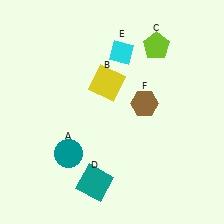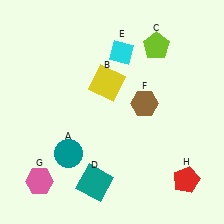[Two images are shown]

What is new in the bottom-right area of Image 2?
A red pentagon (H) was added in the bottom-right area of Image 2.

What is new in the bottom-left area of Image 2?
A pink hexagon (G) was added in the bottom-left area of Image 2.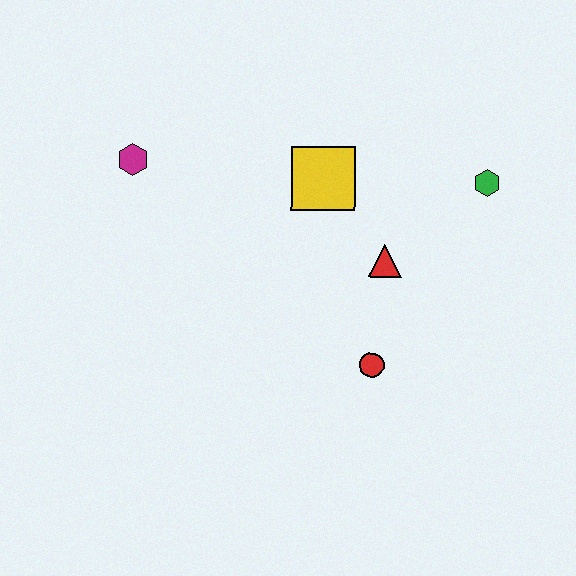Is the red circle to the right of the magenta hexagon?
Yes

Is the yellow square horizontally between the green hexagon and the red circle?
No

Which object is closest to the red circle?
The red triangle is closest to the red circle.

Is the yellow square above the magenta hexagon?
No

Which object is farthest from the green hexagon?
The magenta hexagon is farthest from the green hexagon.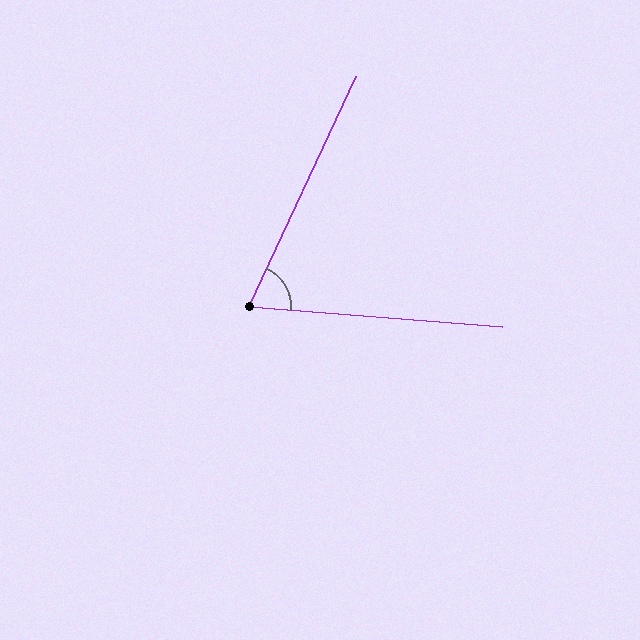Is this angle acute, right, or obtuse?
It is acute.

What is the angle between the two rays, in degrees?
Approximately 70 degrees.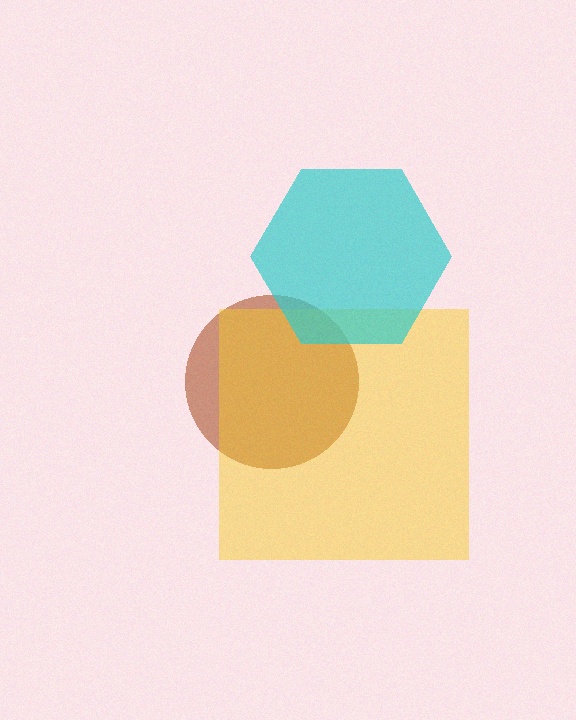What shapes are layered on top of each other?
The layered shapes are: a brown circle, a yellow square, a cyan hexagon.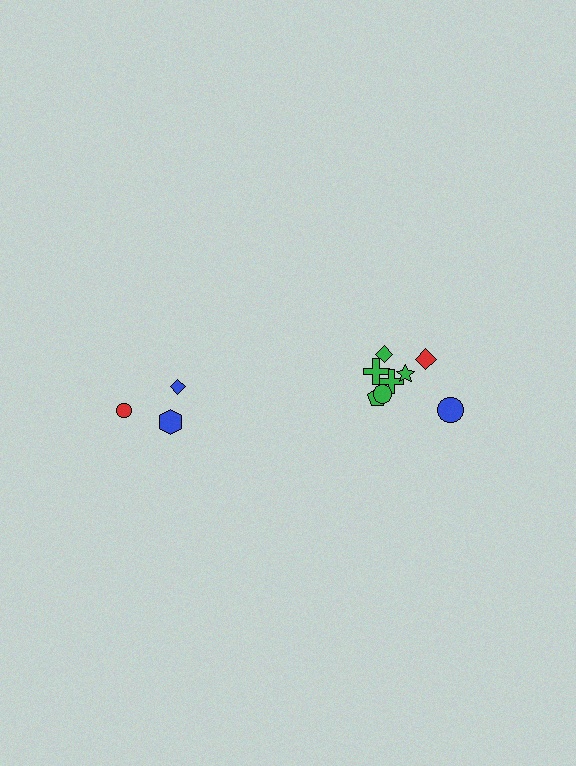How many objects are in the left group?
There are 3 objects.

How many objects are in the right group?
There are 8 objects.